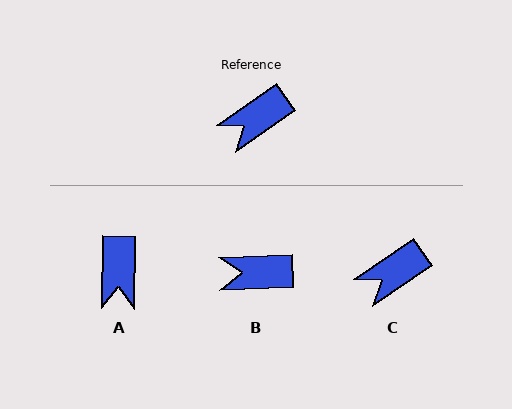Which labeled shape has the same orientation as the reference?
C.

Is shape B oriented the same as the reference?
No, it is off by about 33 degrees.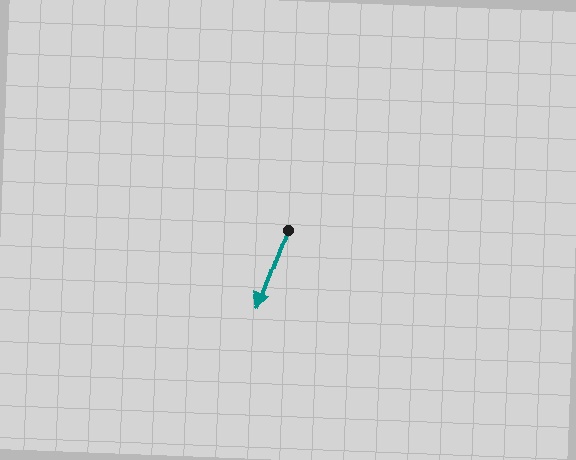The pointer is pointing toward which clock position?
Roughly 7 o'clock.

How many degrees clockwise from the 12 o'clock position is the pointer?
Approximately 201 degrees.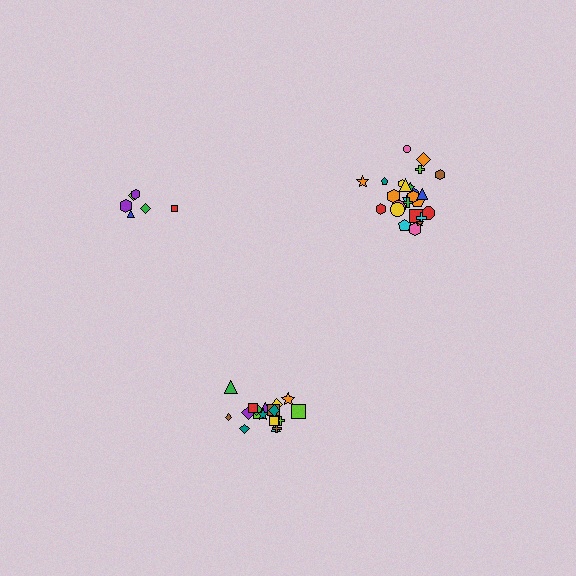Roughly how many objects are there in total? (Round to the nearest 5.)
Roughly 50 objects in total.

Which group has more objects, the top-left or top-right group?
The top-right group.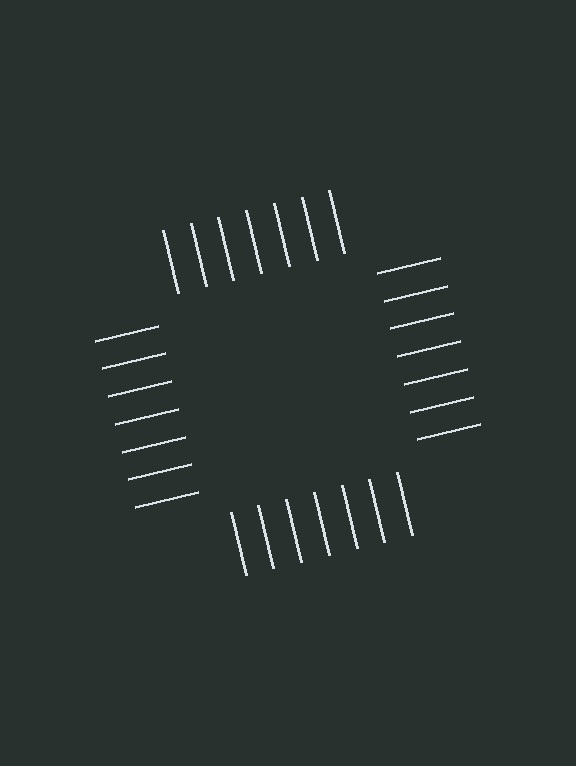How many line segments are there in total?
28 — 7 along each of the 4 edges.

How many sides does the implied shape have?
4 sides — the line-ends trace a square.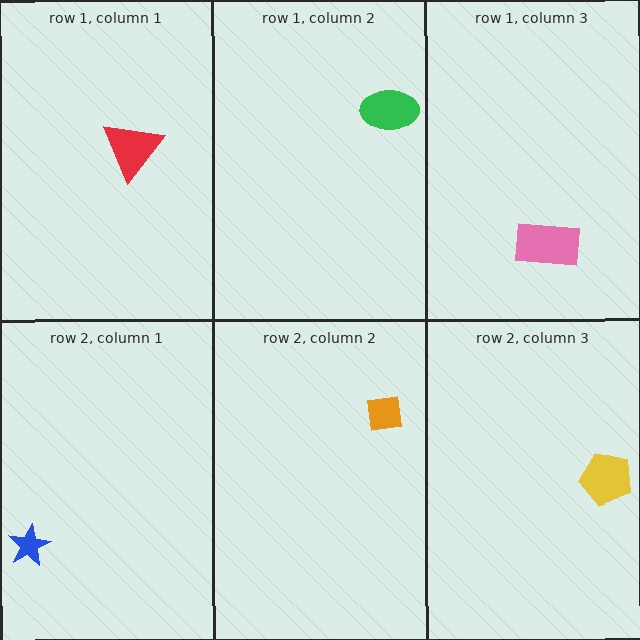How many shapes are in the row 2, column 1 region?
1.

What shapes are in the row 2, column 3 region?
The yellow pentagon.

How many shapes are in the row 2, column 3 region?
1.